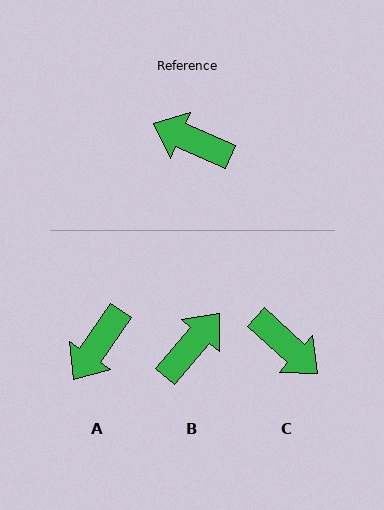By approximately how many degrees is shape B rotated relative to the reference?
Approximately 107 degrees clockwise.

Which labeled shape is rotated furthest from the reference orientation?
C, about 161 degrees away.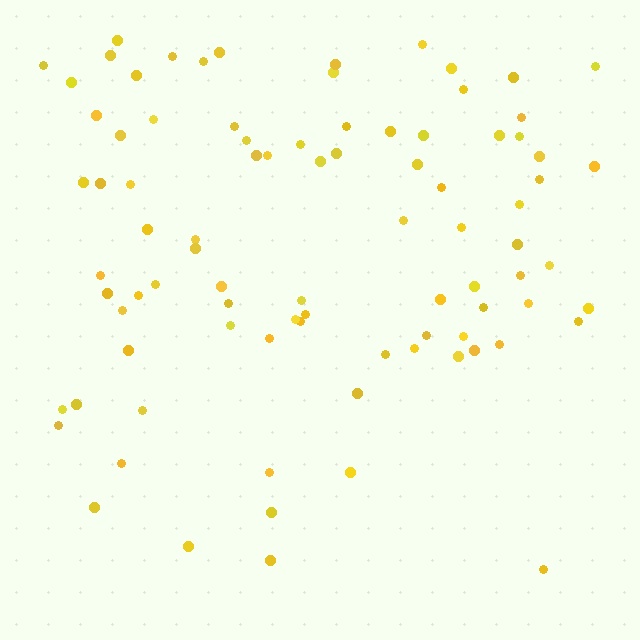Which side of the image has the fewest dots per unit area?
The bottom.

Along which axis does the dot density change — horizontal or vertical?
Vertical.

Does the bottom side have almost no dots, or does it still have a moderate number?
Still a moderate number, just noticeably fewer than the top.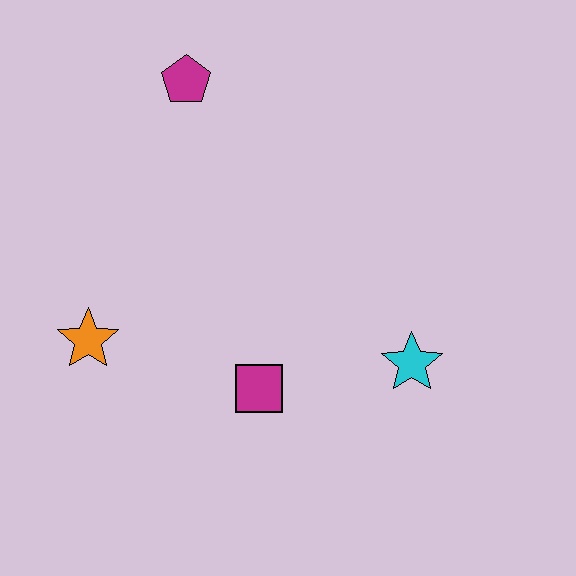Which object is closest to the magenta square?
The cyan star is closest to the magenta square.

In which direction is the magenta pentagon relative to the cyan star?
The magenta pentagon is above the cyan star.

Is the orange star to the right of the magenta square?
No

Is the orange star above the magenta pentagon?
No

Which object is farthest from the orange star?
The cyan star is farthest from the orange star.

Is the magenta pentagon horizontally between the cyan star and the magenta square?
No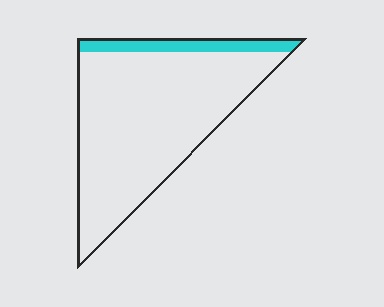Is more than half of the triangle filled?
No.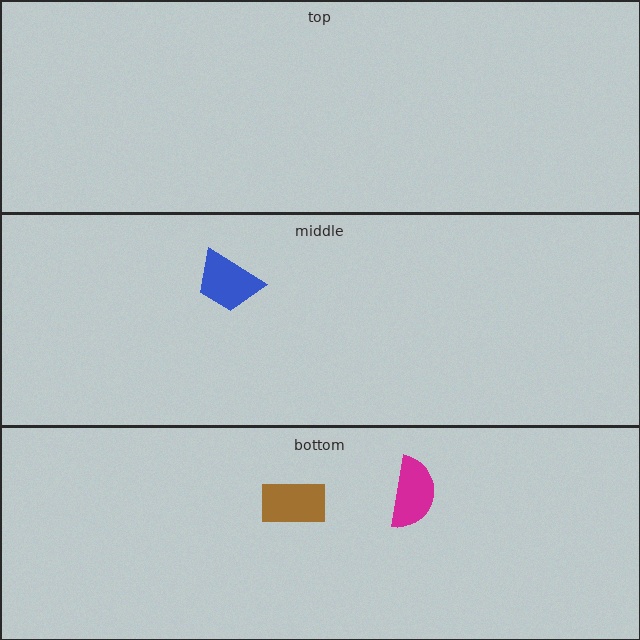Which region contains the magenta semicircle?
The bottom region.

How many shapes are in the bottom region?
2.